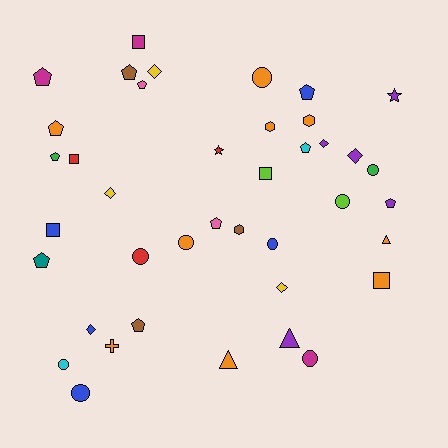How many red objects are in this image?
There are 3 red objects.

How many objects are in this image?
There are 40 objects.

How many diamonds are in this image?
There are 6 diamonds.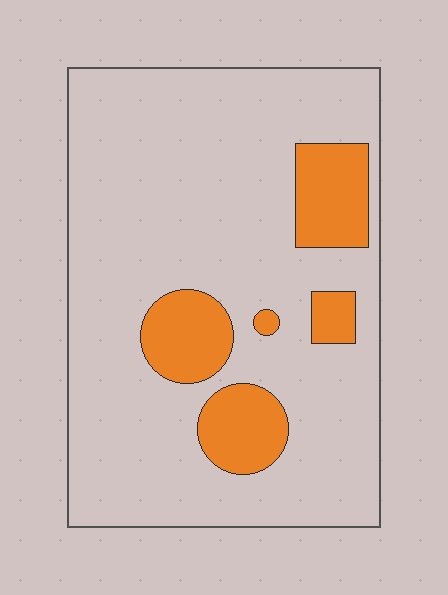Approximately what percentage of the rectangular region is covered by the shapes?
Approximately 15%.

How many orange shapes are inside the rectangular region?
5.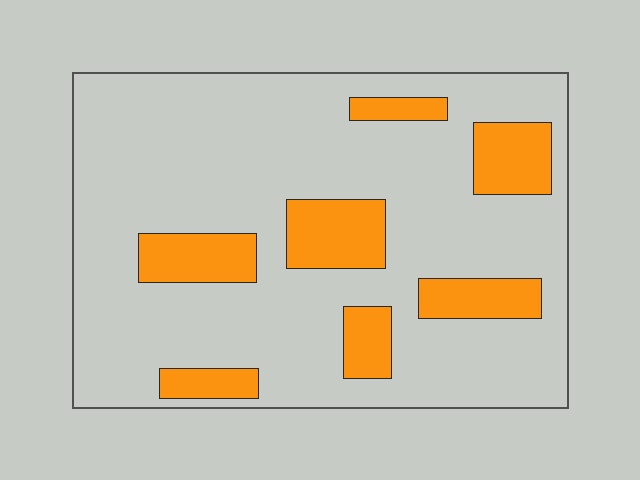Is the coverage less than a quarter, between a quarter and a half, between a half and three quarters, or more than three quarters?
Less than a quarter.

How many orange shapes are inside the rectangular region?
7.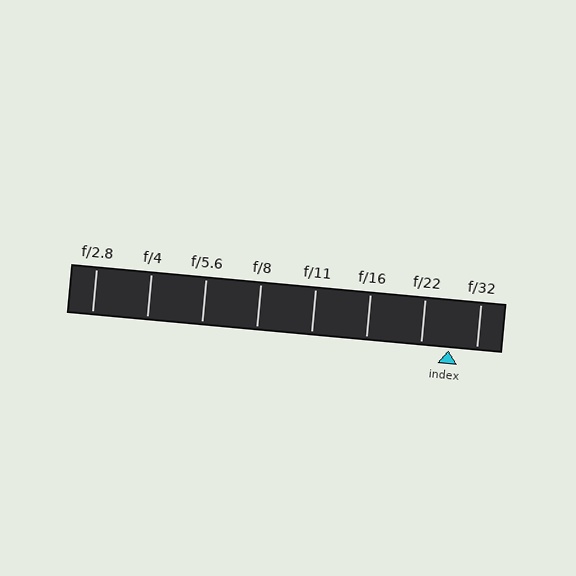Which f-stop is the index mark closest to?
The index mark is closest to f/32.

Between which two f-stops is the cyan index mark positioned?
The index mark is between f/22 and f/32.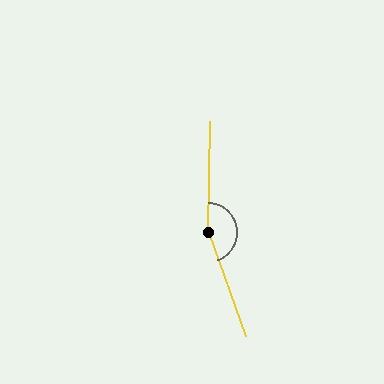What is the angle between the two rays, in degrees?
Approximately 159 degrees.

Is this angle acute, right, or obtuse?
It is obtuse.